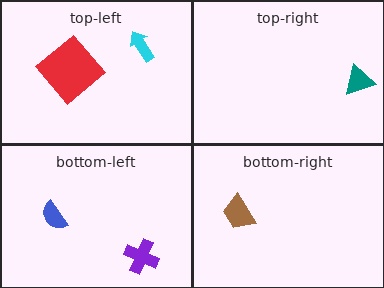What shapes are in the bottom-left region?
The purple cross, the blue semicircle.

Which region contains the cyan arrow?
The top-left region.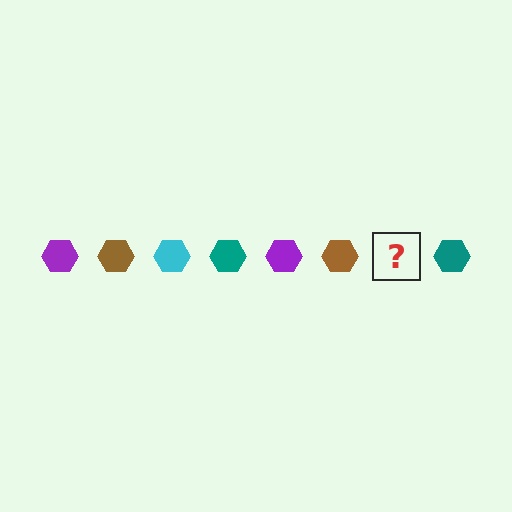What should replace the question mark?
The question mark should be replaced with a cyan hexagon.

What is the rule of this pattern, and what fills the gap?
The rule is that the pattern cycles through purple, brown, cyan, teal hexagons. The gap should be filled with a cyan hexagon.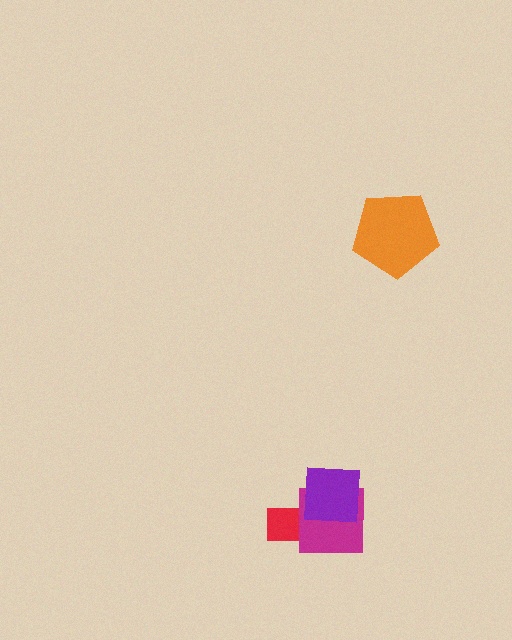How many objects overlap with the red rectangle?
1 object overlaps with the red rectangle.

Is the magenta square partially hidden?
Yes, it is partially covered by another shape.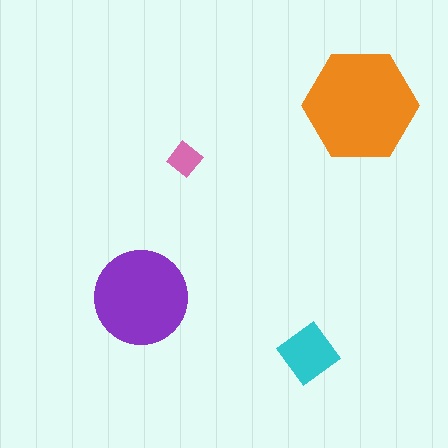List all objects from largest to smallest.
The orange hexagon, the purple circle, the cyan diamond, the pink diamond.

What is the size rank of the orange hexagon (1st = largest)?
1st.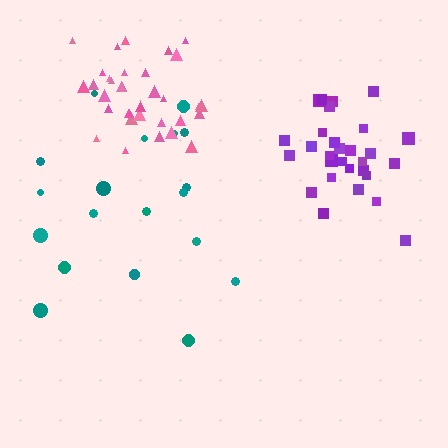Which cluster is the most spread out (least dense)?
Teal.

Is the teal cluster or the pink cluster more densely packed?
Pink.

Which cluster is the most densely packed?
Purple.